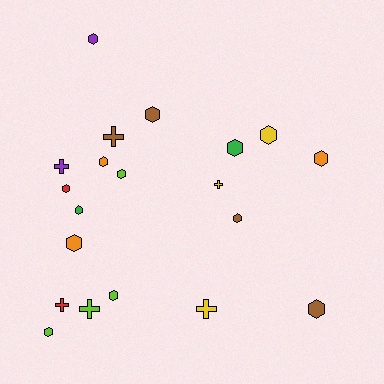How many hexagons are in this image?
There are 14 hexagons.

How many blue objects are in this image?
There are no blue objects.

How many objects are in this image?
There are 20 objects.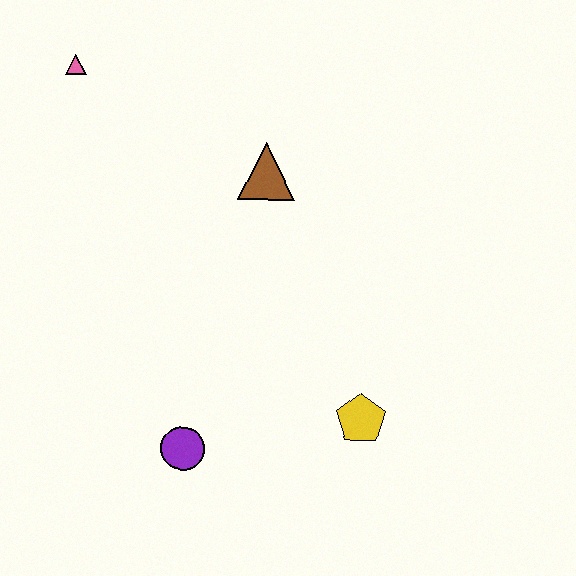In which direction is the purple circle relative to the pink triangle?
The purple circle is below the pink triangle.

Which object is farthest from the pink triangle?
The yellow pentagon is farthest from the pink triangle.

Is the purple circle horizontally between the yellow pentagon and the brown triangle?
No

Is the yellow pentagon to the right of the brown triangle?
Yes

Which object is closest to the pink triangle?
The brown triangle is closest to the pink triangle.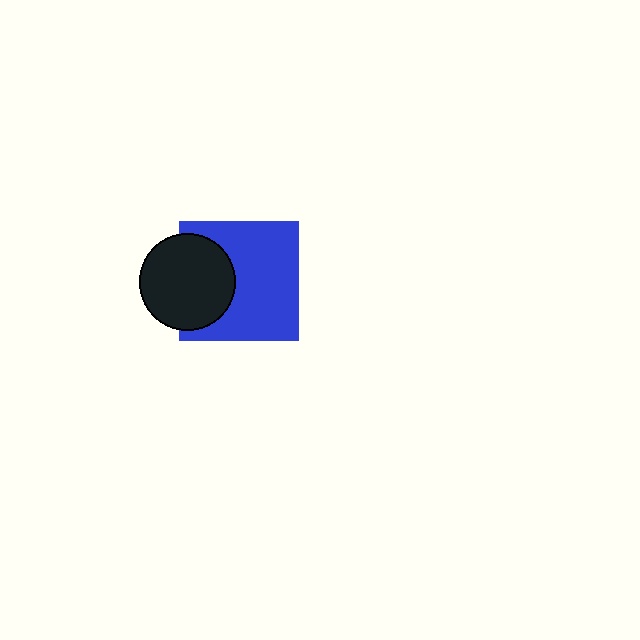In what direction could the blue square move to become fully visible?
The blue square could move right. That would shift it out from behind the black circle entirely.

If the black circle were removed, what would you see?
You would see the complete blue square.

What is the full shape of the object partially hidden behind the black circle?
The partially hidden object is a blue square.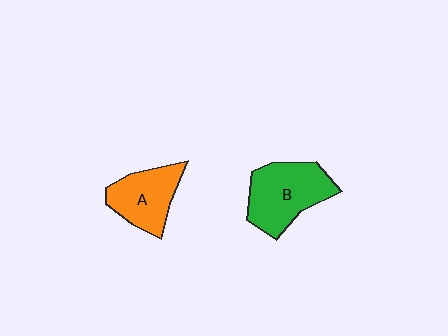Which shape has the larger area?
Shape B (green).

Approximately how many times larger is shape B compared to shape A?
Approximately 1.3 times.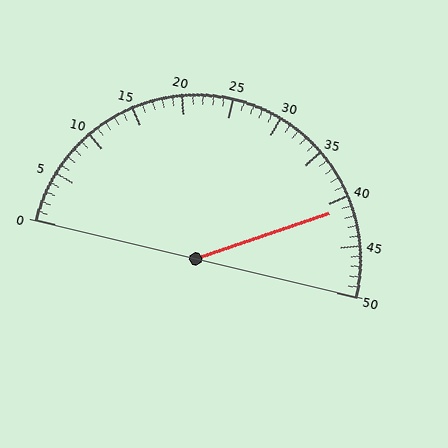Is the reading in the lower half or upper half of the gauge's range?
The reading is in the upper half of the range (0 to 50).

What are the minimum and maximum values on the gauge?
The gauge ranges from 0 to 50.